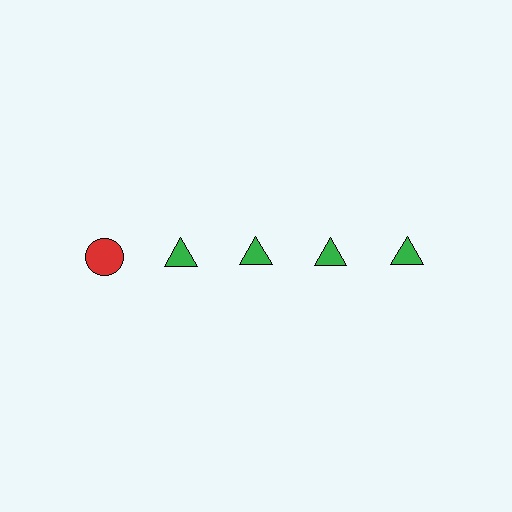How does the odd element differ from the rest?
It differs in both color (red instead of green) and shape (circle instead of triangle).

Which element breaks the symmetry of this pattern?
The red circle in the top row, leftmost column breaks the symmetry. All other shapes are green triangles.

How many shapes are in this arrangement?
There are 5 shapes arranged in a grid pattern.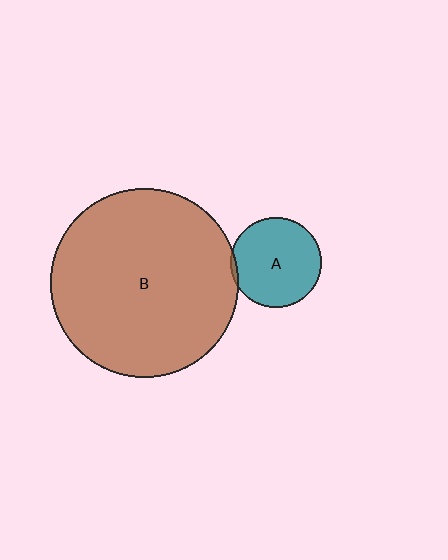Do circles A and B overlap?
Yes.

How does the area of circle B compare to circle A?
Approximately 4.4 times.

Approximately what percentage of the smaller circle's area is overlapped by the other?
Approximately 5%.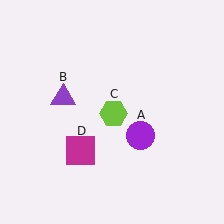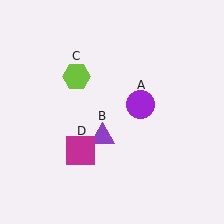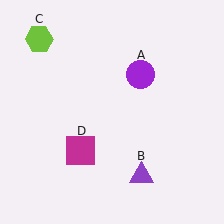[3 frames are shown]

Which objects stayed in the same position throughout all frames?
Magenta square (object D) remained stationary.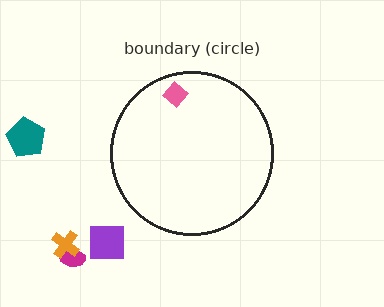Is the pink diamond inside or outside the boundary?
Inside.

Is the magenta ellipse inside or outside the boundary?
Outside.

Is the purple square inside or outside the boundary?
Outside.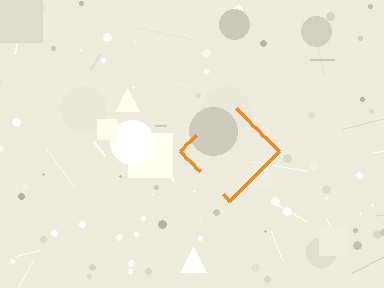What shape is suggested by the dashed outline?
The dashed outline suggests a diamond.